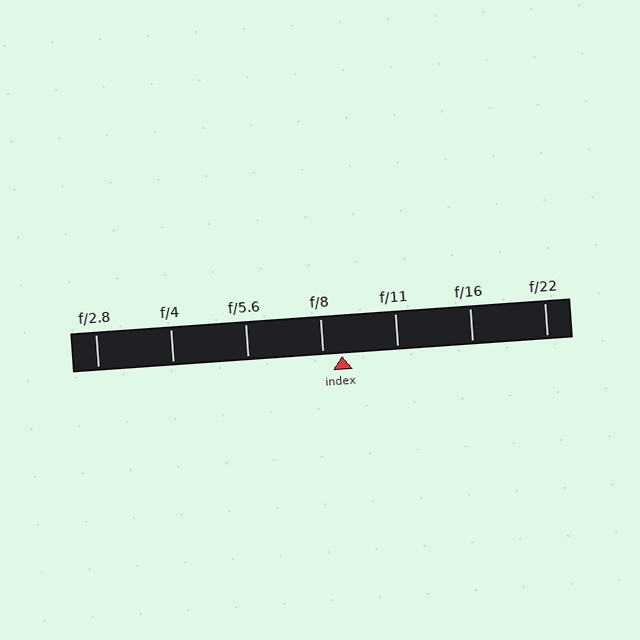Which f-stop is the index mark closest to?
The index mark is closest to f/8.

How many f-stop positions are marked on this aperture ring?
There are 7 f-stop positions marked.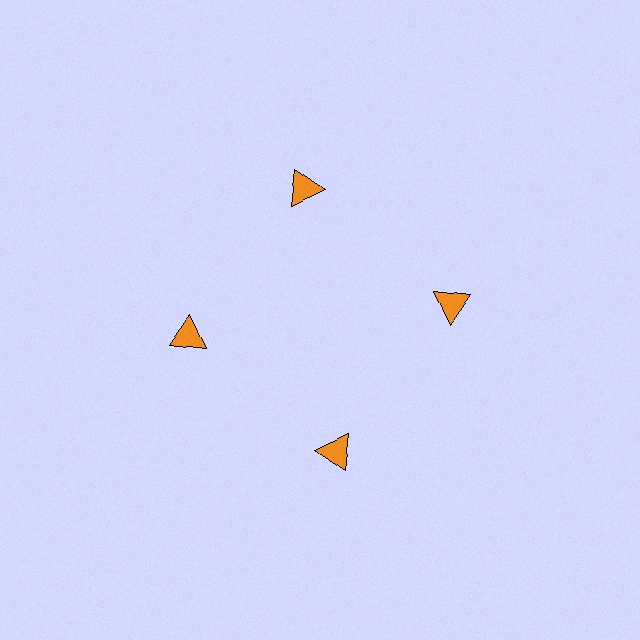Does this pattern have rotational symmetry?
Yes, this pattern has 4-fold rotational symmetry. It looks the same after rotating 90 degrees around the center.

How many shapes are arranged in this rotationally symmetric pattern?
There are 4 shapes, arranged in 4 groups of 1.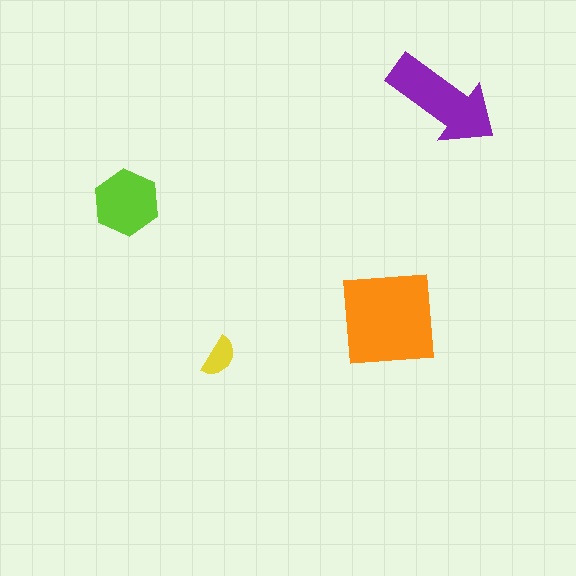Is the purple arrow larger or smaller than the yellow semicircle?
Larger.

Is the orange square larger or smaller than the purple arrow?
Larger.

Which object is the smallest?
The yellow semicircle.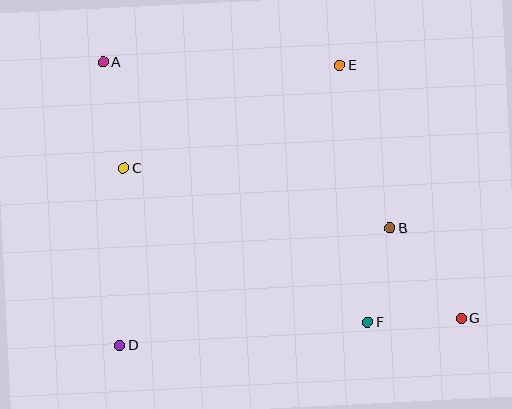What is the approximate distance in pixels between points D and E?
The distance between D and E is approximately 357 pixels.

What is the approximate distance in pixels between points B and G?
The distance between B and G is approximately 115 pixels.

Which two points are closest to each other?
Points F and G are closest to each other.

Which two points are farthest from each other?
Points A and G are farthest from each other.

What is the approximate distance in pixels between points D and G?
The distance between D and G is approximately 343 pixels.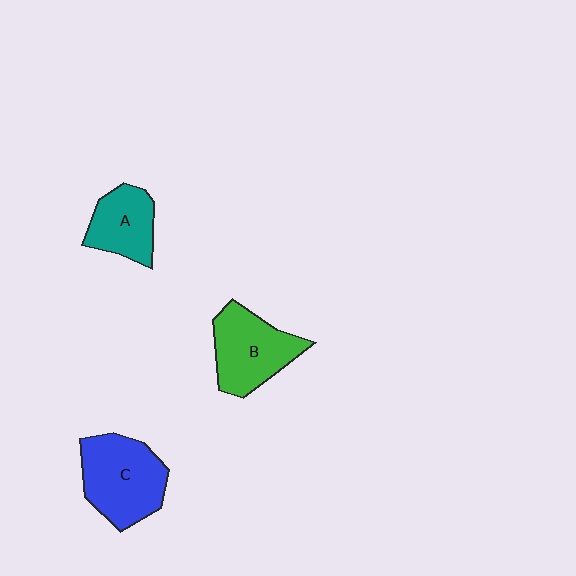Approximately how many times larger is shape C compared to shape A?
Approximately 1.5 times.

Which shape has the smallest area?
Shape A (teal).